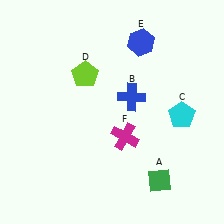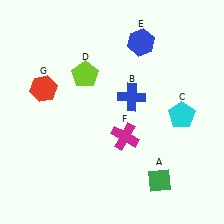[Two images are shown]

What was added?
A red hexagon (G) was added in Image 2.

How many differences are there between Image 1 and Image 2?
There is 1 difference between the two images.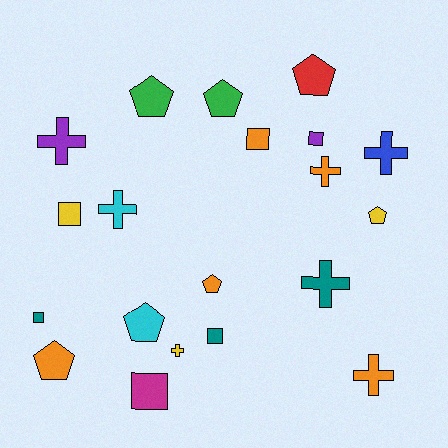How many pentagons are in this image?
There are 7 pentagons.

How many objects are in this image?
There are 20 objects.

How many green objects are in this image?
There are 2 green objects.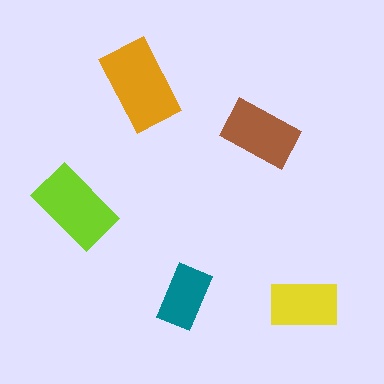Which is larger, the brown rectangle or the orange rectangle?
The orange one.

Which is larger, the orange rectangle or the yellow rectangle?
The orange one.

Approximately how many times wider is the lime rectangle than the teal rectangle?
About 1.5 times wider.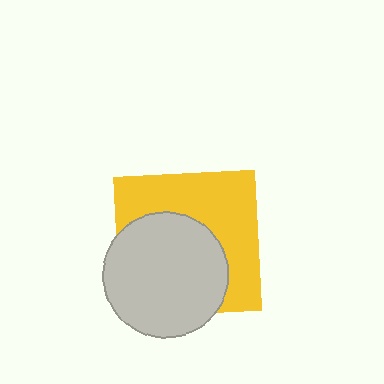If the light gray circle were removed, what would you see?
You would see the complete yellow square.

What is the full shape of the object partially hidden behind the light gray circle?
The partially hidden object is a yellow square.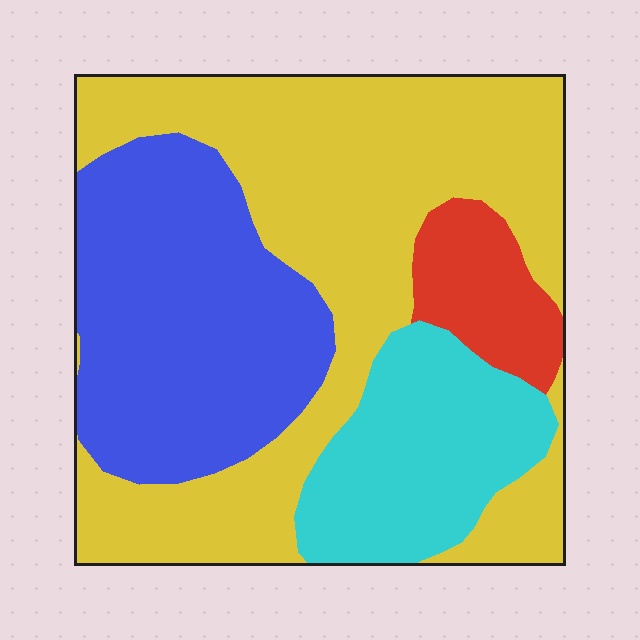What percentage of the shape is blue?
Blue takes up about one quarter (1/4) of the shape.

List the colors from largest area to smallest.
From largest to smallest: yellow, blue, cyan, red.